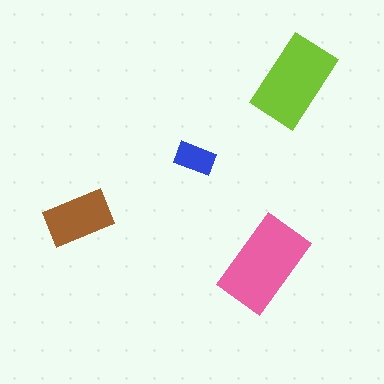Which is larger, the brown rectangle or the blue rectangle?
The brown one.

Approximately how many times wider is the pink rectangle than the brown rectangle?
About 1.5 times wider.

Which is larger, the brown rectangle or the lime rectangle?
The lime one.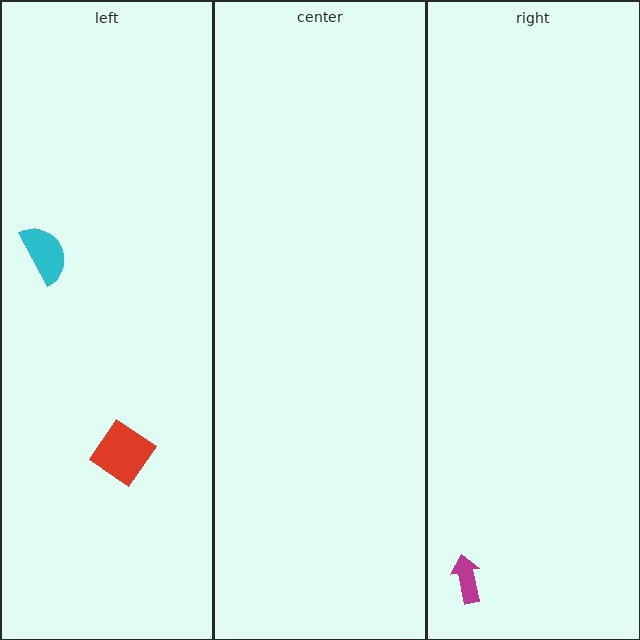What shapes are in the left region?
The red diamond, the cyan semicircle.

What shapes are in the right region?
The magenta arrow.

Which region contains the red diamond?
The left region.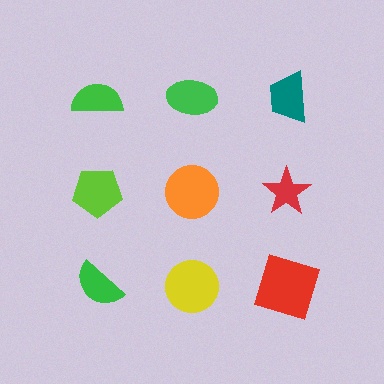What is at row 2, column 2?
An orange circle.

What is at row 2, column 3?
A red star.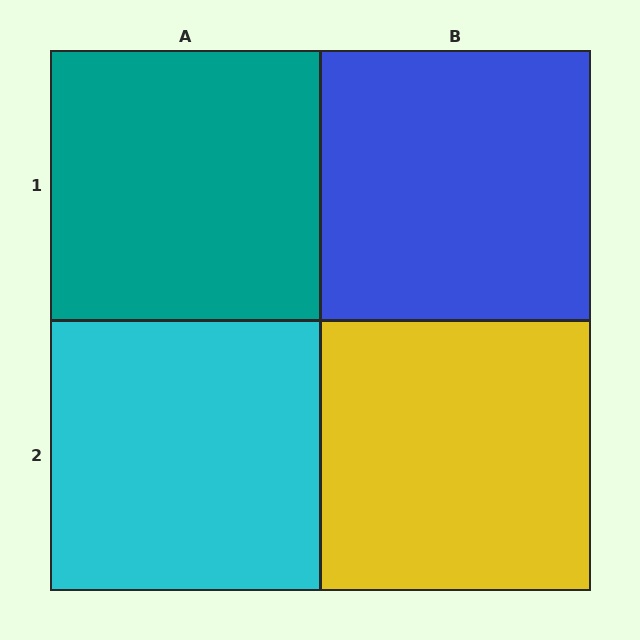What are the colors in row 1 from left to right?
Teal, blue.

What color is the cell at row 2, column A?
Cyan.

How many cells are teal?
1 cell is teal.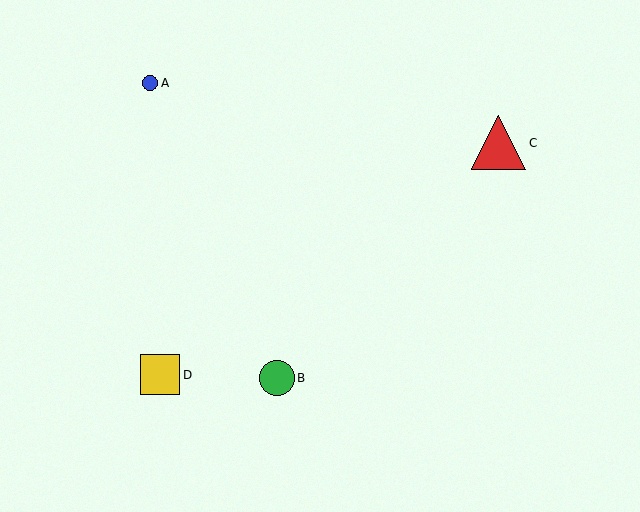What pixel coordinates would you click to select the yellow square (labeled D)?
Click at (160, 375) to select the yellow square D.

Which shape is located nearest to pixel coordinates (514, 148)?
The red triangle (labeled C) at (499, 143) is nearest to that location.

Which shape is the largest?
The red triangle (labeled C) is the largest.